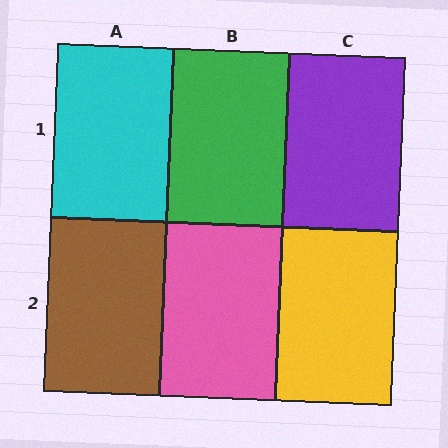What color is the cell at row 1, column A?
Cyan.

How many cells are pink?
1 cell is pink.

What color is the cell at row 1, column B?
Green.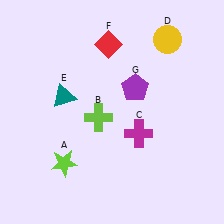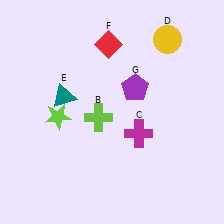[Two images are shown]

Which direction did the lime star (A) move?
The lime star (A) moved up.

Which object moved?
The lime star (A) moved up.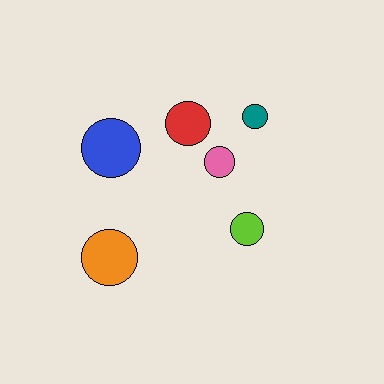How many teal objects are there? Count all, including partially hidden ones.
There is 1 teal object.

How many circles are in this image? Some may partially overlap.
There are 6 circles.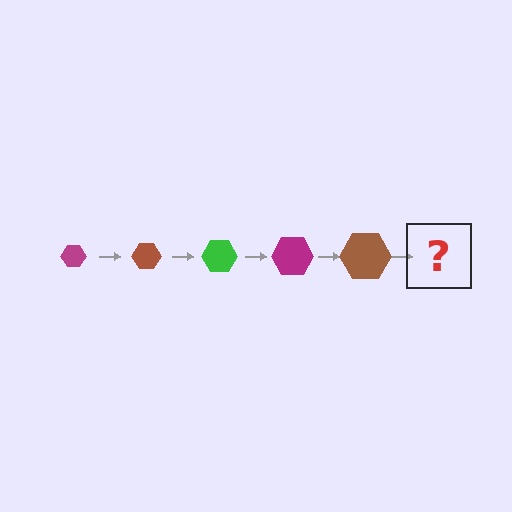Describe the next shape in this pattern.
It should be a green hexagon, larger than the previous one.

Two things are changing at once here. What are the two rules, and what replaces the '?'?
The two rules are that the hexagon grows larger each step and the color cycles through magenta, brown, and green. The '?' should be a green hexagon, larger than the previous one.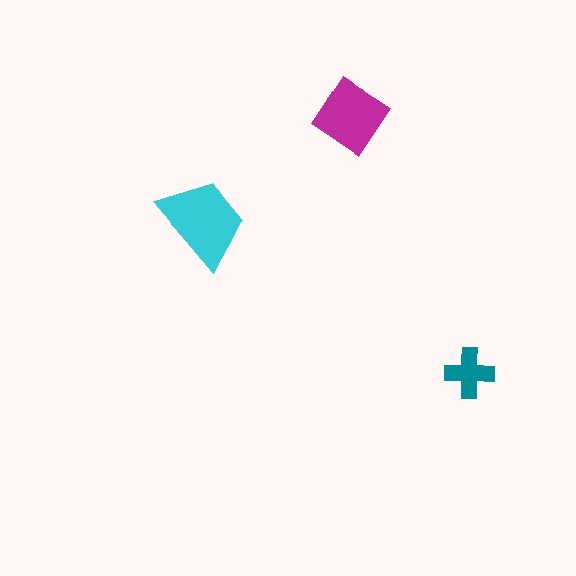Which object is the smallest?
The teal cross.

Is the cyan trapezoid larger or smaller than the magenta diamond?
Larger.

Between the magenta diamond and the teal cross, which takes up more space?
The magenta diamond.